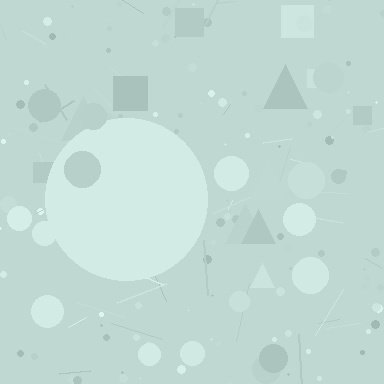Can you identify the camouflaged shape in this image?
The camouflaged shape is a circle.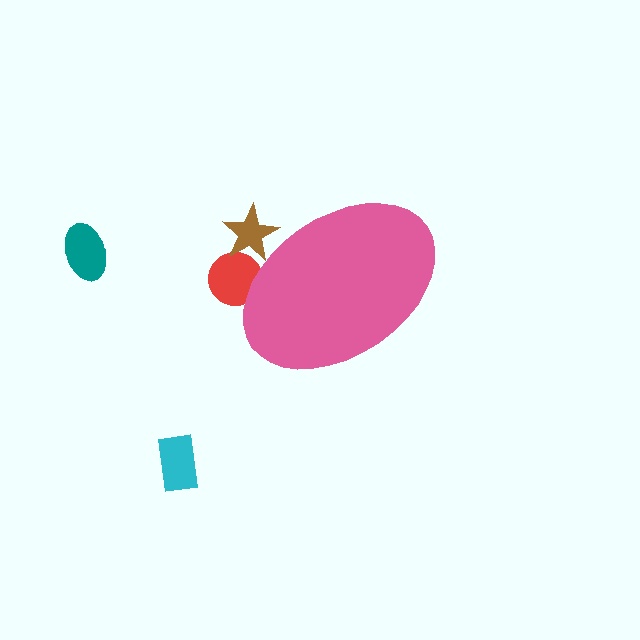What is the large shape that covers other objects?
A pink ellipse.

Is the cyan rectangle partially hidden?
No, the cyan rectangle is fully visible.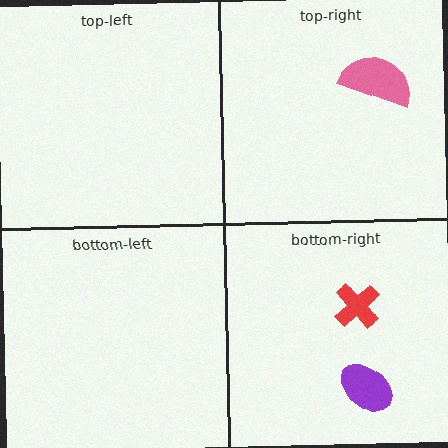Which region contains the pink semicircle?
The top-right region.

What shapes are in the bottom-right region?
The purple ellipse, the red cross.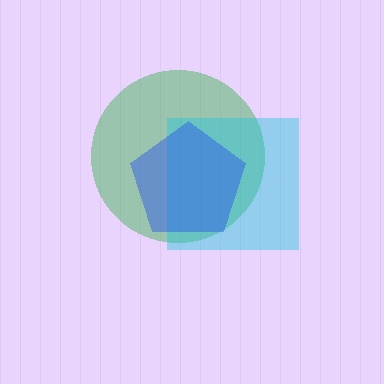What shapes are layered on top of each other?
The layered shapes are: a green circle, a cyan square, a blue pentagon.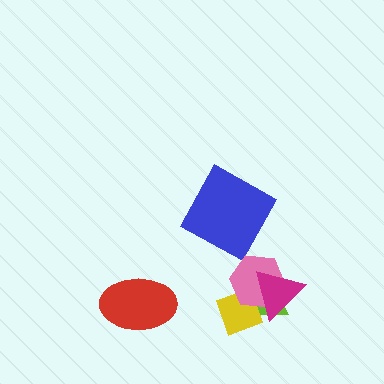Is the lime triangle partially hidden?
Yes, it is partially covered by another shape.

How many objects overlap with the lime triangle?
3 objects overlap with the lime triangle.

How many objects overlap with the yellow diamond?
3 objects overlap with the yellow diamond.